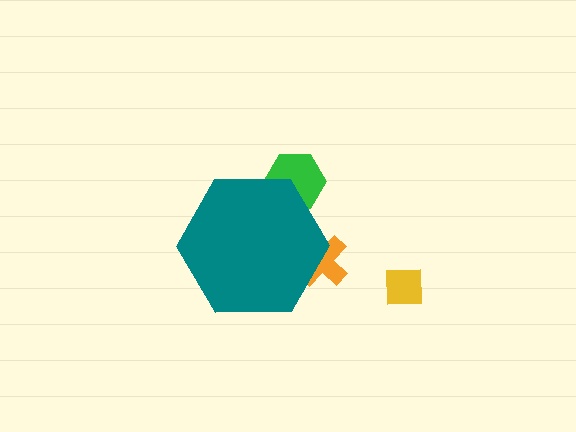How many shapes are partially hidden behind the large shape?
2 shapes are partially hidden.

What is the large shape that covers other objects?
A teal hexagon.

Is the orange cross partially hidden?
Yes, the orange cross is partially hidden behind the teal hexagon.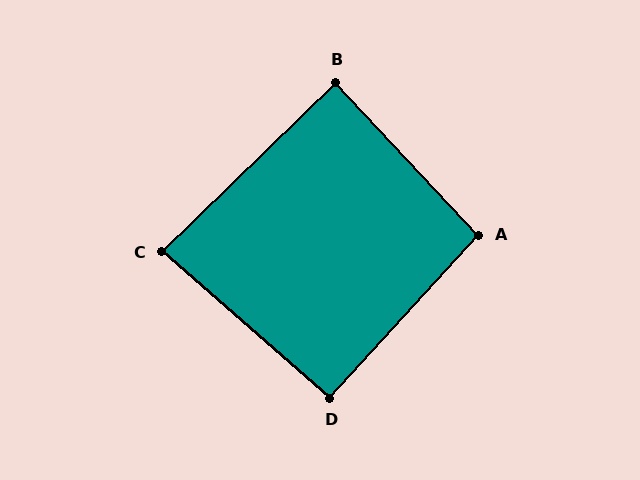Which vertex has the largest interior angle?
A, at approximately 95 degrees.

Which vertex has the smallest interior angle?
C, at approximately 85 degrees.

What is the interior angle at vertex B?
Approximately 89 degrees (approximately right).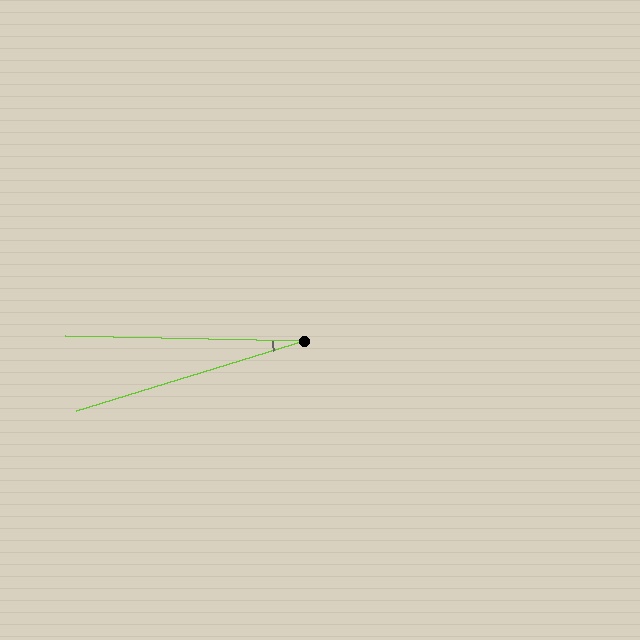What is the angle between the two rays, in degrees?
Approximately 18 degrees.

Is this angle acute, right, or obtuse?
It is acute.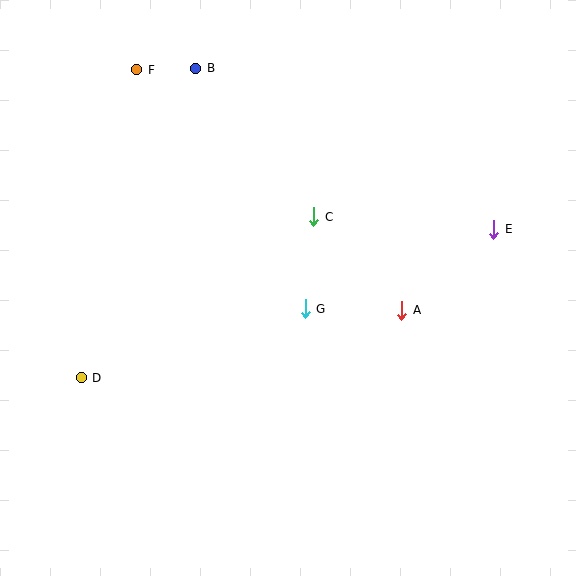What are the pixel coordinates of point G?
Point G is at (305, 309).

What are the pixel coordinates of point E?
Point E is at (494, 229).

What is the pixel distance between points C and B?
The distance between C and B is 190 pixels.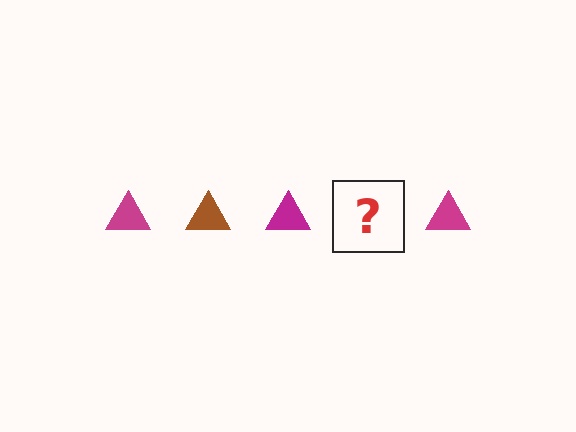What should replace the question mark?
The question mark should be replaced with a brown triangle.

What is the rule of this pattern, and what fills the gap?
The rule is that the pattern cycles through magenta, brown triangles. The gap should be filled with a brown triangle.